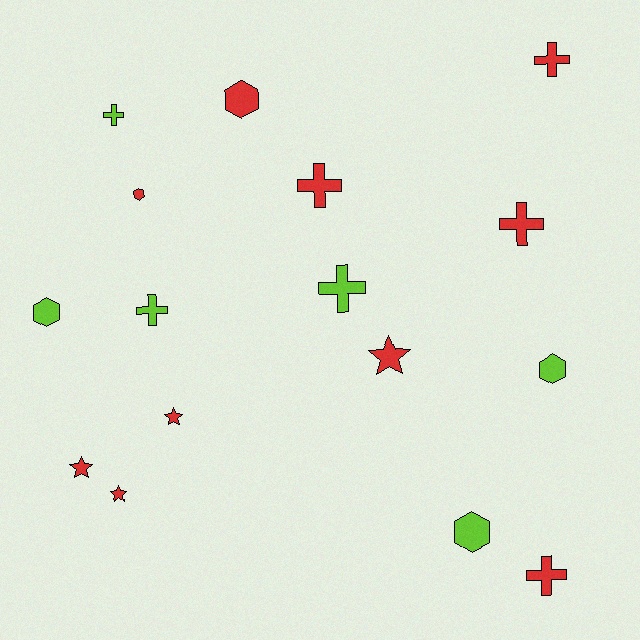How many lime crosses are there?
There are 3 lime crosses.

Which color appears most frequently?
Red, with 10 objects.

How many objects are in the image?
There are 16 objects.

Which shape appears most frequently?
Cross, with 7 objects.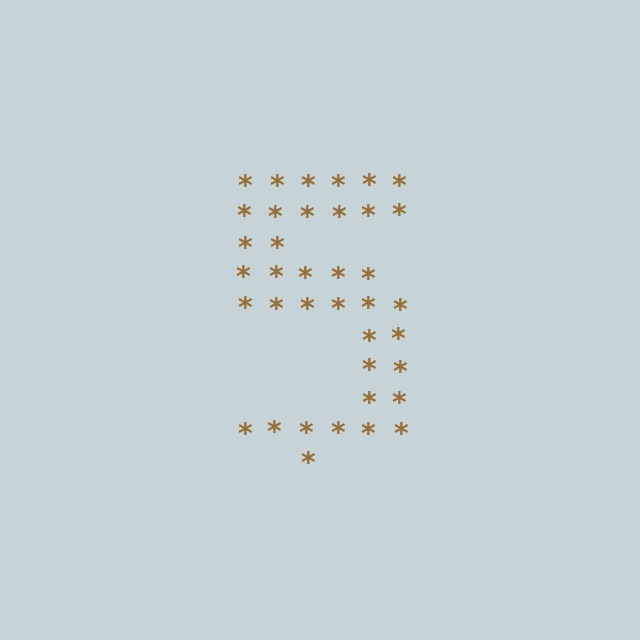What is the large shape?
The large shape is the digit 5.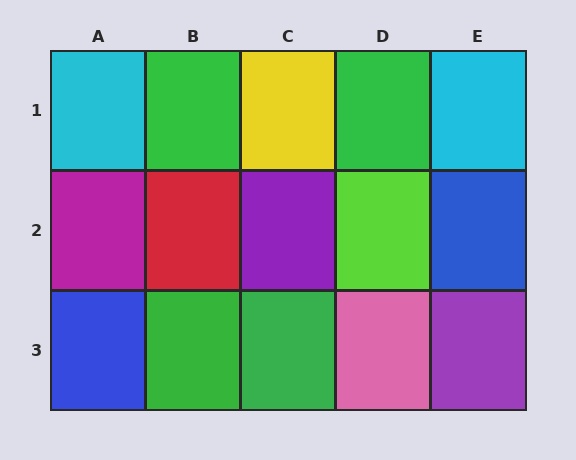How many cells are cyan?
2 cells are cyan.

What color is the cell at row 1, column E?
Cyan.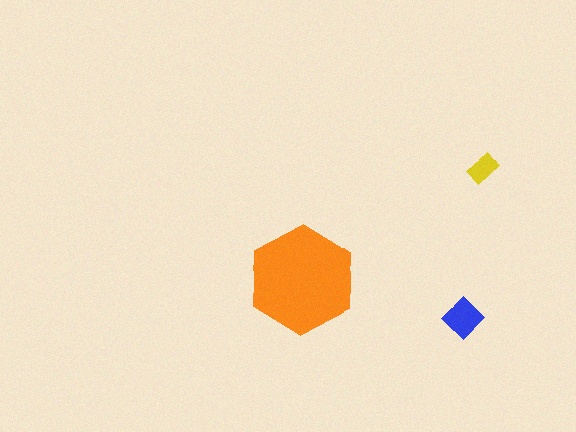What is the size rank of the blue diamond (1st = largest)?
2nd.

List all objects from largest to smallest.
The orange hexagon, the blue diamond, the yellow rectangle.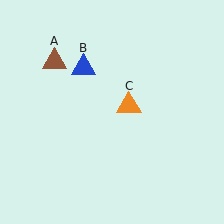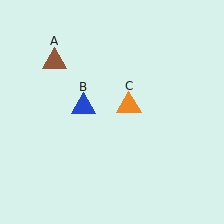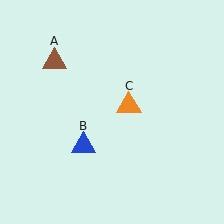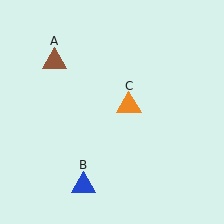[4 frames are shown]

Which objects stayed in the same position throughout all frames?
Brown triangle (object A) and orange triangle (object C) remained stationary.